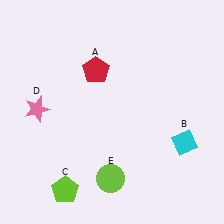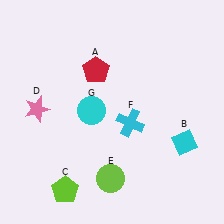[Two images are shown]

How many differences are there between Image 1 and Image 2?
There are 2 differences between the two images.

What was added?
A cyan cross (F), a cyan circle (G) were added in Image 2.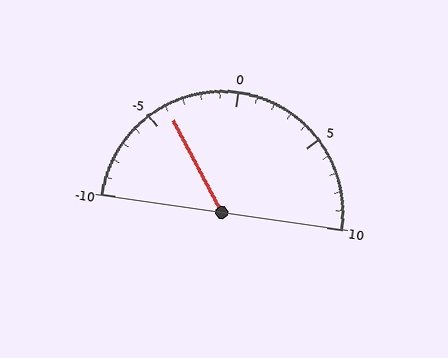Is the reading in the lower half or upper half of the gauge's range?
The reading is in the lower half of the range (-10 to 10).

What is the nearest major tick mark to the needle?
The nearest major tick mark is -5.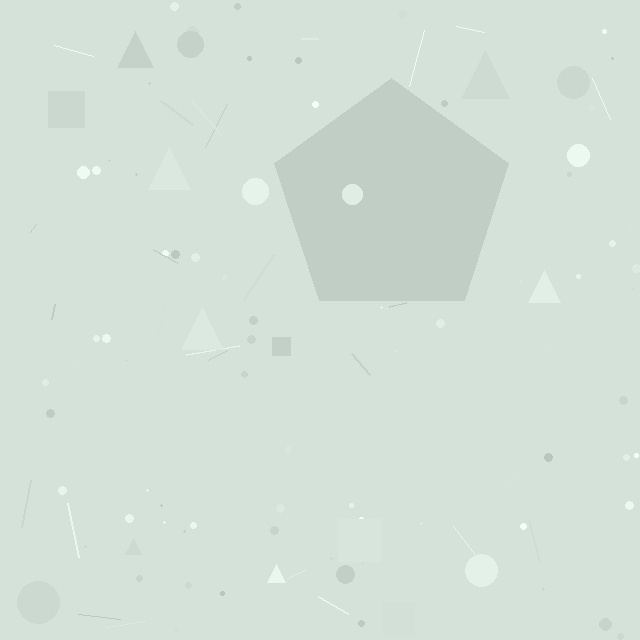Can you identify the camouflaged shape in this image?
The camouflaged shape is a pentagon.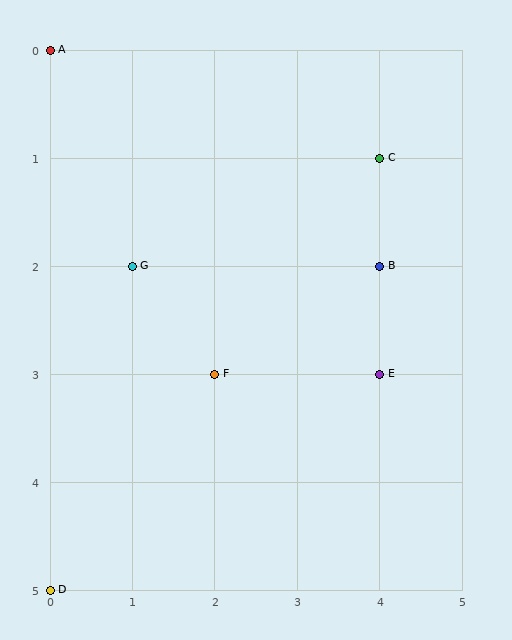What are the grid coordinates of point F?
Point F is at grid coordinates (2, 3).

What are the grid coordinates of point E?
Point E is at grid coordinates (4, 3).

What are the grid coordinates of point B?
Point B is at grid coordinates (4, 2).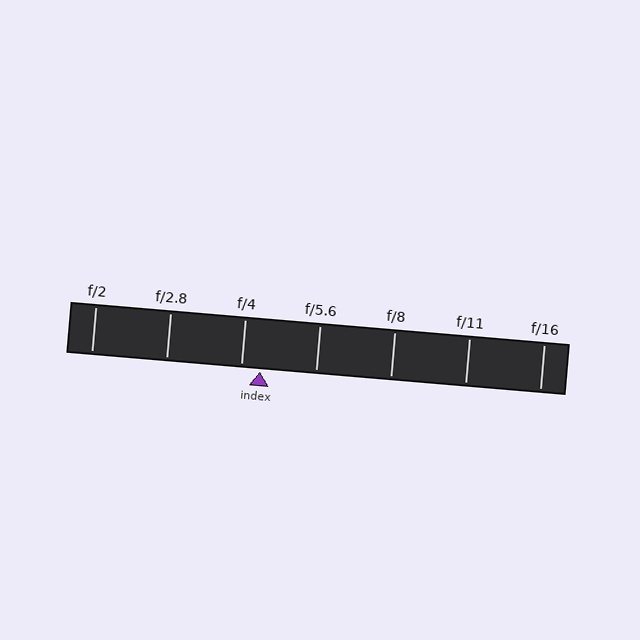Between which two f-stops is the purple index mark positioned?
The index mark is between f/4 and f/5.6.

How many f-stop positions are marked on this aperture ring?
There are 7 f-stop positions marked.